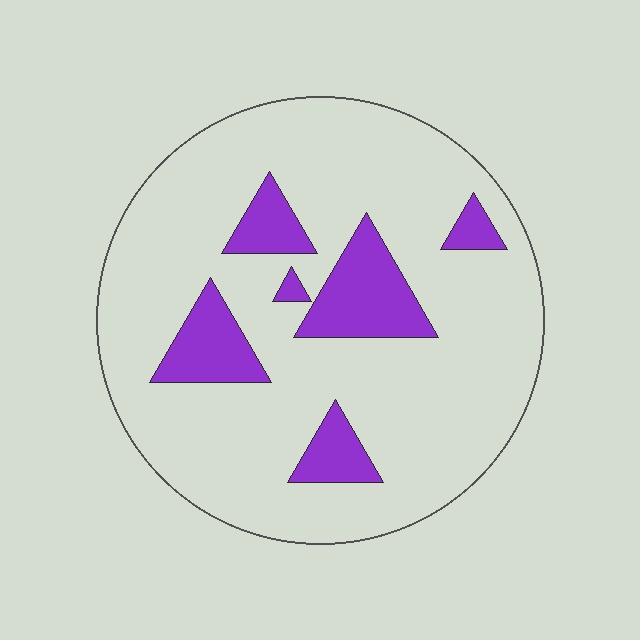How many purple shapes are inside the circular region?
6.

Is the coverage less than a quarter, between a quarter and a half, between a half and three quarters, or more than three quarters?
Less than a quarter.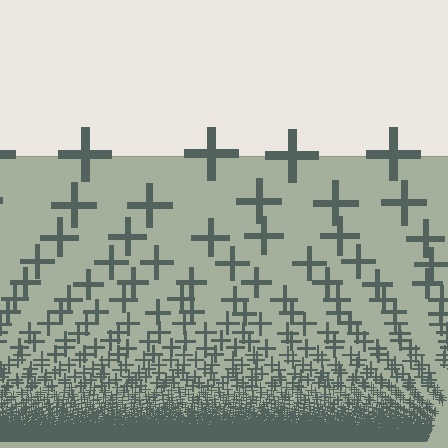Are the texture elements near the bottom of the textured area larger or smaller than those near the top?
Smaller. The gradient is inverted — elements near the bottom are smaller and denser.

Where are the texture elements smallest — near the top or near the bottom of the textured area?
Near the bottom.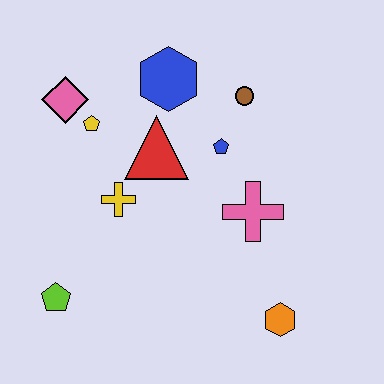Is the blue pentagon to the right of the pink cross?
No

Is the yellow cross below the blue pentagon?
Yes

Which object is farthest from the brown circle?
The lime pentagon is farthest from the brown circle.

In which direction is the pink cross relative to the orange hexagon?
The pink cross is above the orange hexagon.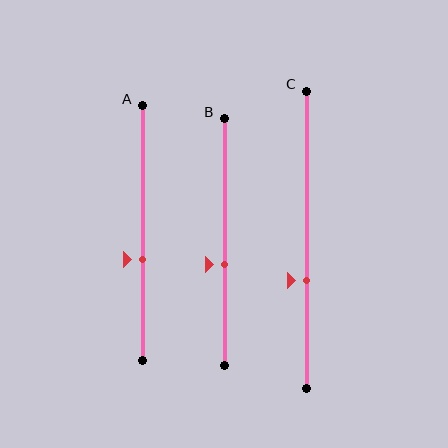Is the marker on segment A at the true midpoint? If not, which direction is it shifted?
No, the marker on segment A is shifted downward by about 10% of the segment length.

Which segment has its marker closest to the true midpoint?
Segment B has its marker closest to the true midpoint.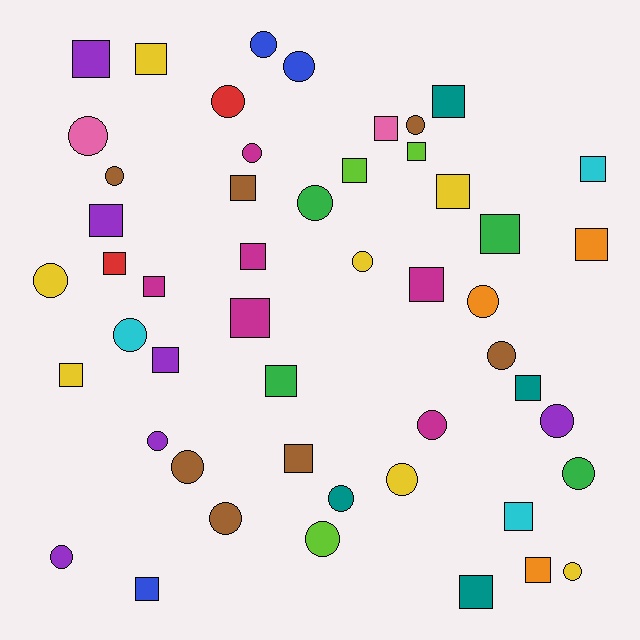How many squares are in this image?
There are 26 squares.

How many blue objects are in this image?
There are 3 blue objects.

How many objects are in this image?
There are 50 objects.